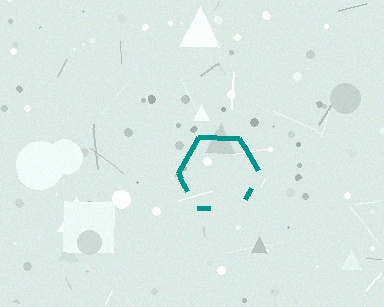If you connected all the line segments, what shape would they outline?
They would outline a hexagon.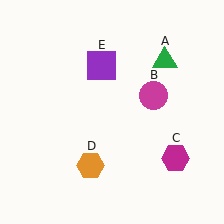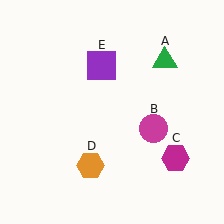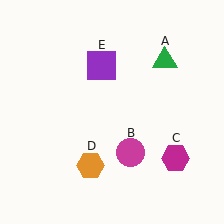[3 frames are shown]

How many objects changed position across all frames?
1 object changed position: magenta circle (object B).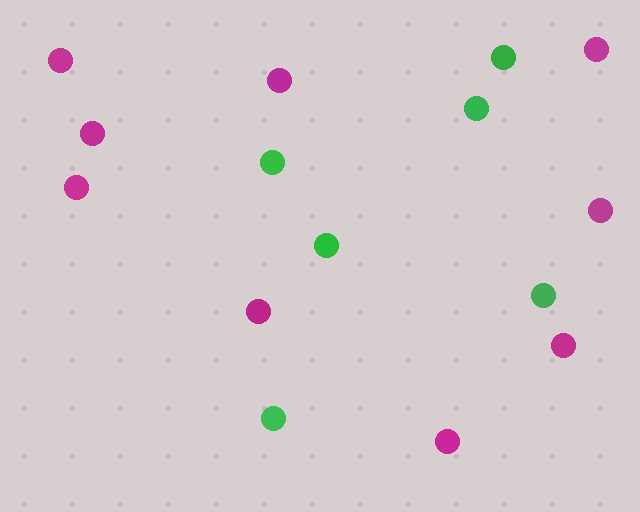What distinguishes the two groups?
There are 2 groups: one group of magenta circles (9) and one group of green circles (6).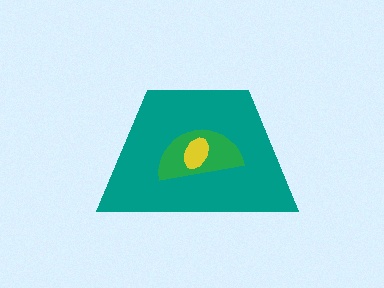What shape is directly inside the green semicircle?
The yellow ellipse.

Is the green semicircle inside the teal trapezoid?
Yes.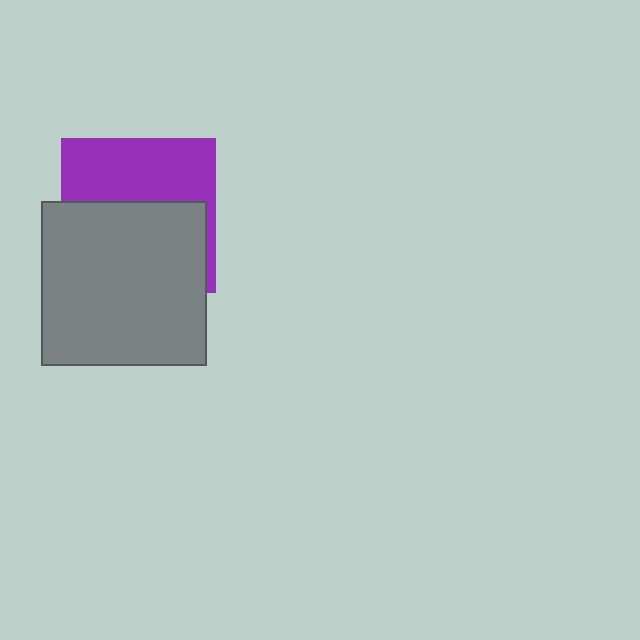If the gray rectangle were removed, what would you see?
You would see the complete purple square.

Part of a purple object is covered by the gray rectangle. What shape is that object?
It is a square.